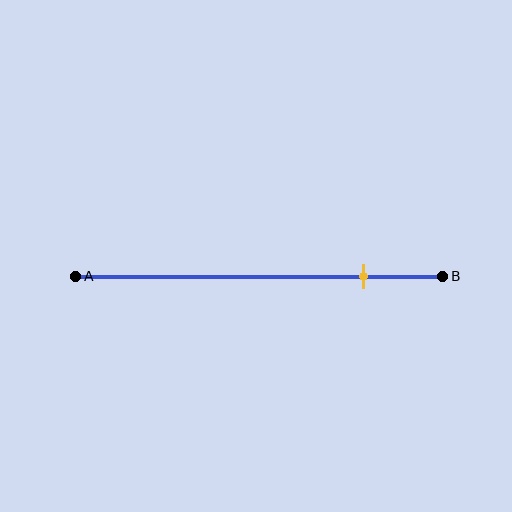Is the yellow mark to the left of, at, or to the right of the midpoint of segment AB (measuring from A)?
The yellow mark is to the right of the midpoint of segment AB.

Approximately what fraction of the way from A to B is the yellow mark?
The yellow mark is approximately 80% of the way from A to B.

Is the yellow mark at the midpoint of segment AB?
No, the mark is at about 80% from A, not at the 50% midpoint.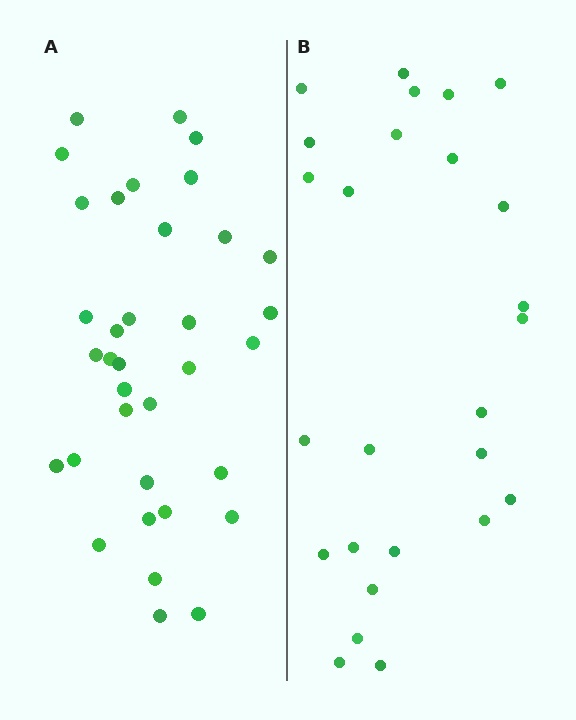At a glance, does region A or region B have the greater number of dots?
Region A (the left region) has more dots.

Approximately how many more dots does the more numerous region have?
Region A has roughly 8 or so more dots than region B.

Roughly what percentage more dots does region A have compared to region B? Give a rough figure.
About 35% more.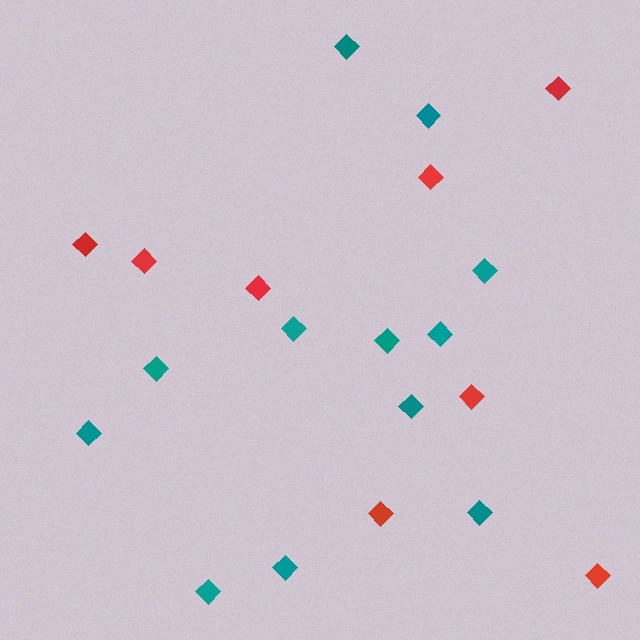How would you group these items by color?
There are 2 groups: one group of red diamonds (8) and one group of teal diamonds (12).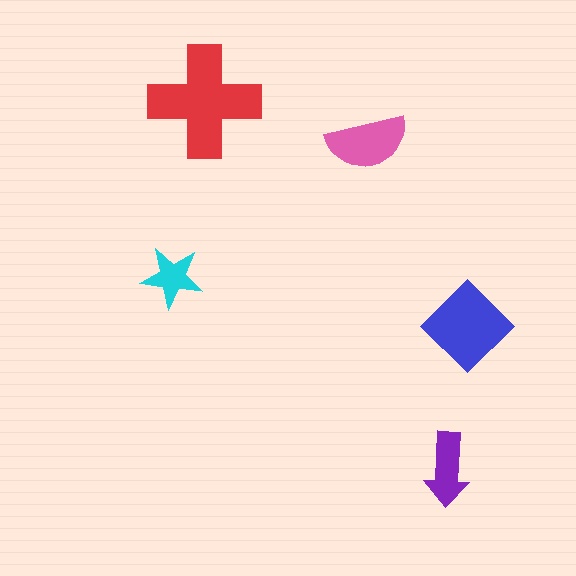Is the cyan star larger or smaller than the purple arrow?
Smaller.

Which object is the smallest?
The cyan star.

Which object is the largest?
The red cross.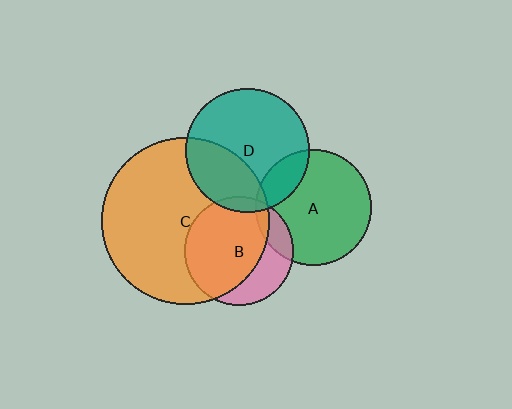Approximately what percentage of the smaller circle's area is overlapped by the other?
Approximately 20%.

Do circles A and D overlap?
Yes.